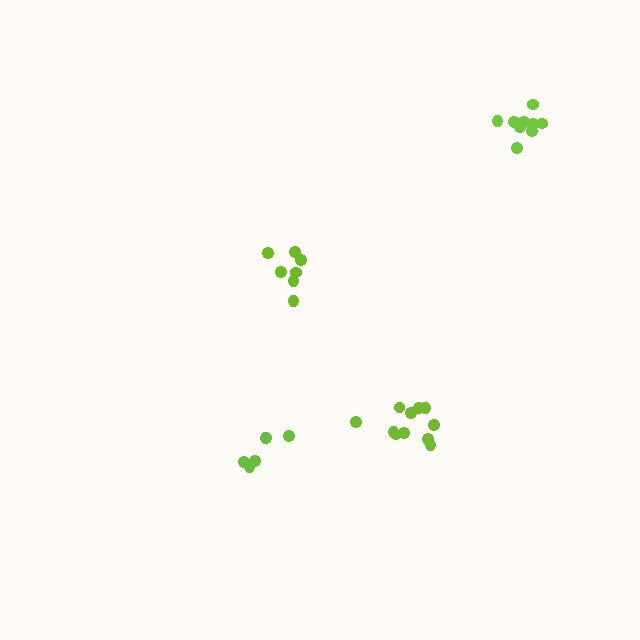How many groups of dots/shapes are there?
There are 4 groups.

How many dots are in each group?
Group 1: 7 dots, Group 2: 11 dots, Group 3: 9 dots, Group 4: 6 dots (33 total).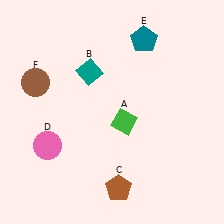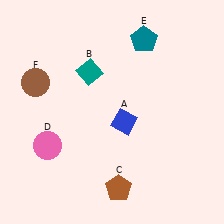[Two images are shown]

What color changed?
The diamond (A) changed from green in Image 1 to blue in Image 2.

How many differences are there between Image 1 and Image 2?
There is 1 difference between the two images.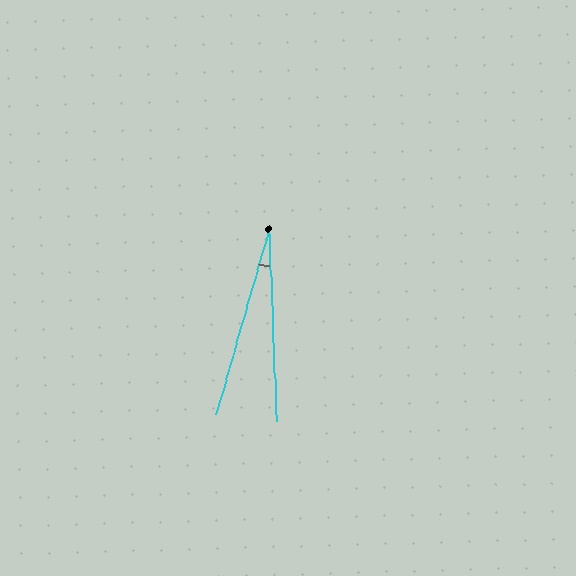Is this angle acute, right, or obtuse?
It is acute.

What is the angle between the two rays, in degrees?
Approximately 18 degrees.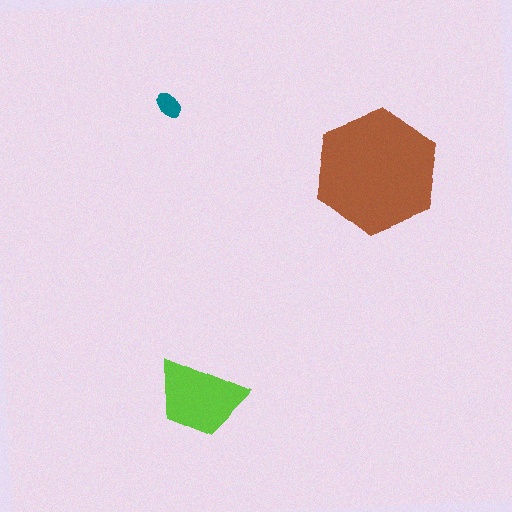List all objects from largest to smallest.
The brown hexagon, the lime trapezoid, the teal ellipse.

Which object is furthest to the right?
The brown hexagon is rightmost.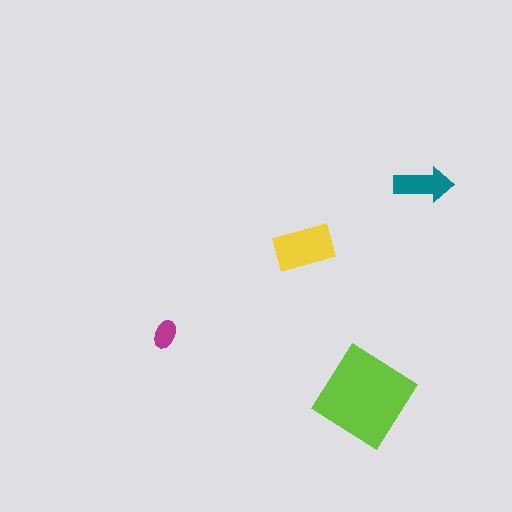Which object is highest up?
The teal arrow is topmost.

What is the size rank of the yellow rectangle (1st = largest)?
2nd.